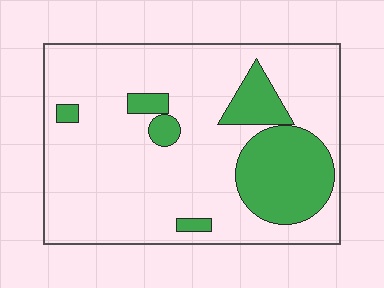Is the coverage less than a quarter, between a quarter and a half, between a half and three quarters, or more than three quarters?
Less than a quarter.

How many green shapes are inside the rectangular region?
6.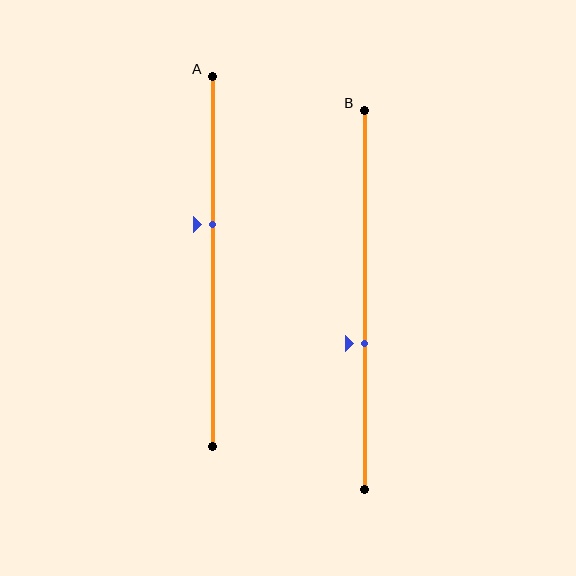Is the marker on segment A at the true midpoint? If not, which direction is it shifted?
No, the marker on segment A is shifted upward by about 10% of the segment length.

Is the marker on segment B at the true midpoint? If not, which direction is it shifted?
No, the marker on segment B is shifted downward by about 11% of the segment length.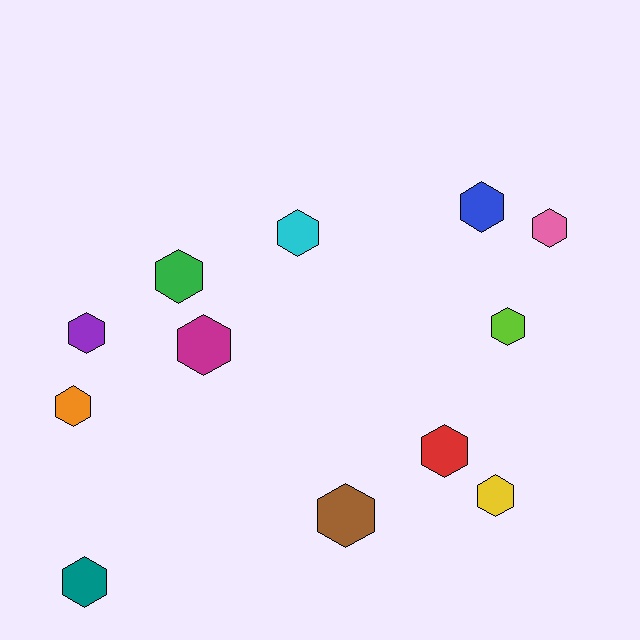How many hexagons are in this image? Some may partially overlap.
There are 12 hexagons.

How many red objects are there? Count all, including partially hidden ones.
There is 1 red object.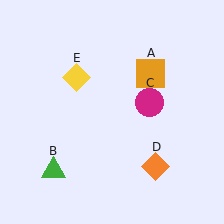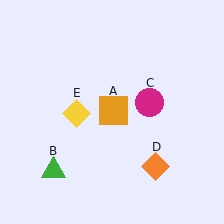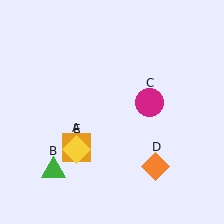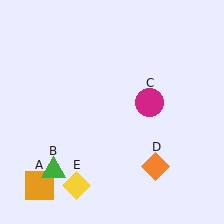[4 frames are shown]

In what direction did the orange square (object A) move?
The orange square (object A) moved down and to the left.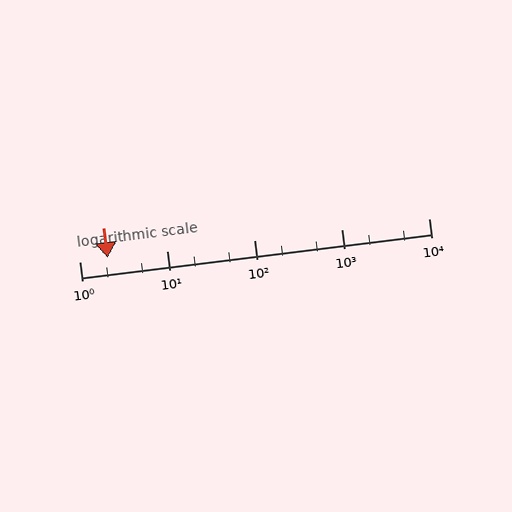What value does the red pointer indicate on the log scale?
The pointer indicates approximately 2.1.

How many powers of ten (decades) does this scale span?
The scale spans 4 decades, from 1 to 10000.